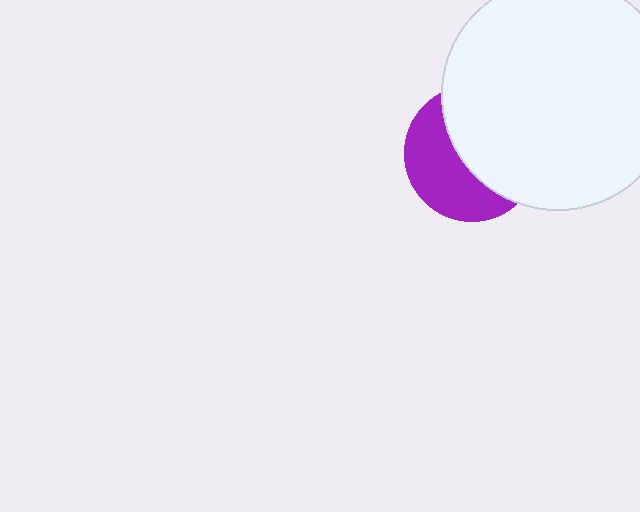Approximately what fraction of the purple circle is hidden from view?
Roughly 55% of the purple circle is hidden behind the white circle.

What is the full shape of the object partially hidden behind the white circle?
The partially hidden object is a purple circle.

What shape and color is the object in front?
The object in front is a white circle.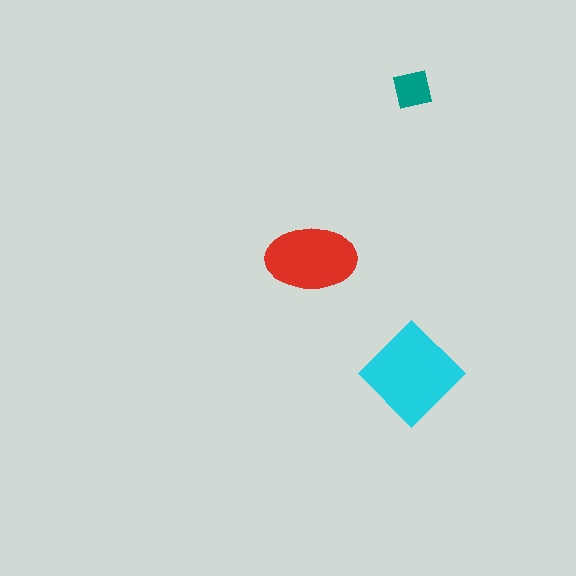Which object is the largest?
The cyan diamond.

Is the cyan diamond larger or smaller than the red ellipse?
Larger.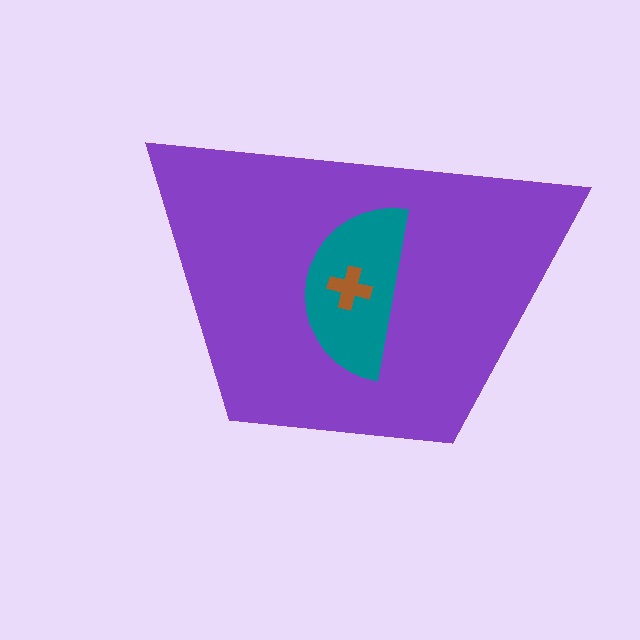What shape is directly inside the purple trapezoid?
The teal semicircle.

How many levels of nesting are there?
3.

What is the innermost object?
The brown cross.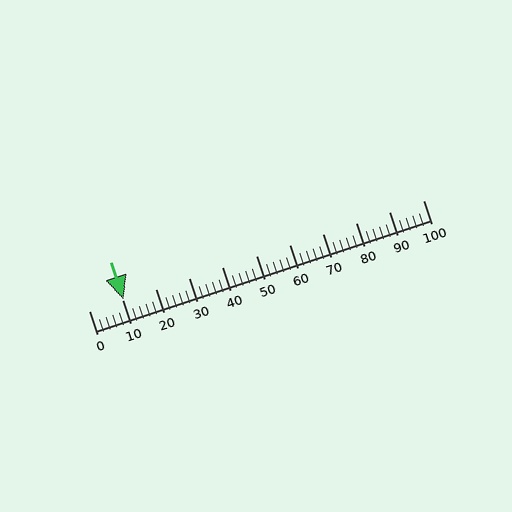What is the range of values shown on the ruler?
The ruler shows values from 0 to 100.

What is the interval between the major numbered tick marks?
The major tick marks are spaced 10 units apart.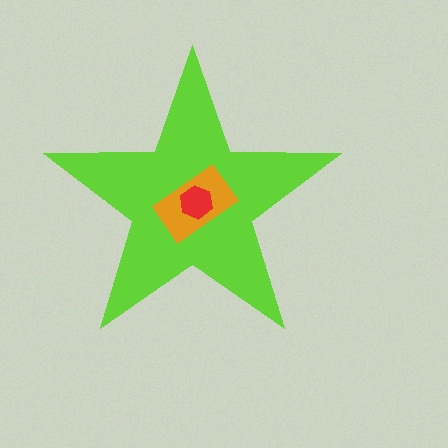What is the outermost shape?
The lime star.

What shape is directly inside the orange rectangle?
The red hexagon.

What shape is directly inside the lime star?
The orange rectangle.